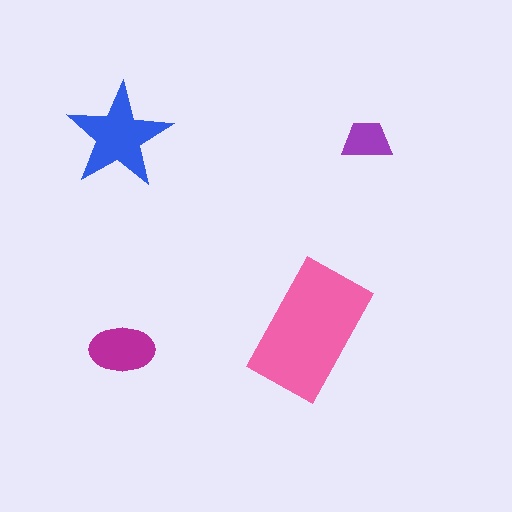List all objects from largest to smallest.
The pink rectangle, the blue star, the magenta ellipse, the purple trapezoid.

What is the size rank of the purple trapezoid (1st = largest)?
4th.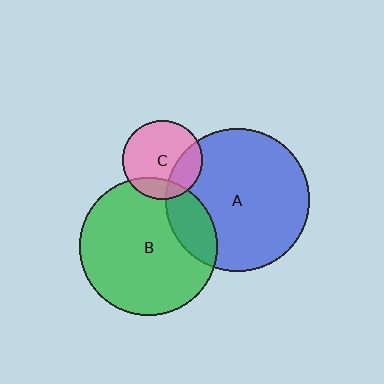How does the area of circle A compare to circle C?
Approximately 3.3 times.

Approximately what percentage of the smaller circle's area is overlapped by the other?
Approximately 20%.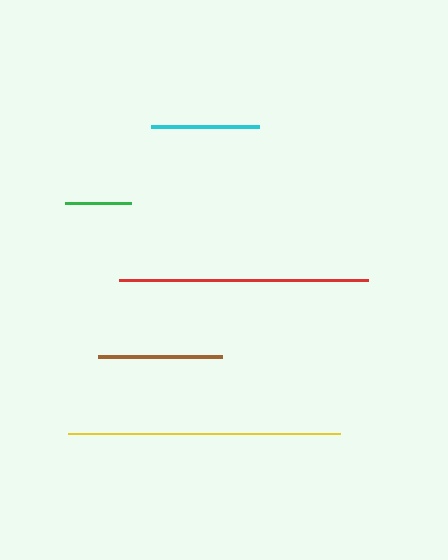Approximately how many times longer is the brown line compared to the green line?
The brown line is approximately 1.9 times the length of the green line.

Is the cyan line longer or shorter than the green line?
The cyan line is longer than the green line.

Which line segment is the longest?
The yellow line is the longest at approximately 272 pixels.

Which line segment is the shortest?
The green line is the shortest at approximately 66 pixels.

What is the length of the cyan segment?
The cyan segment is approximately 108 pixels long.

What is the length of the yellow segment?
The yellow segment is approximately 272 pixels long.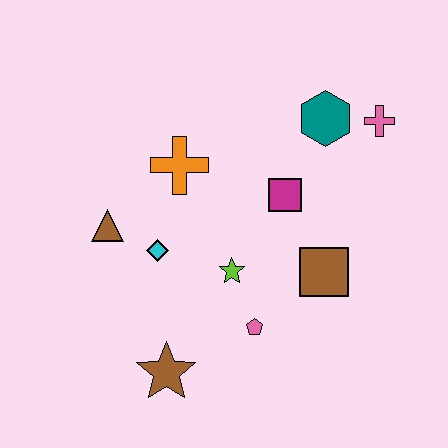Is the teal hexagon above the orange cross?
Yes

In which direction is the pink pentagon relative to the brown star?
The pink pentagon is to the right of the brown star.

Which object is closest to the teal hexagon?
The pink cross is closest to the teal hexagon.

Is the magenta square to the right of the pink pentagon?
Yes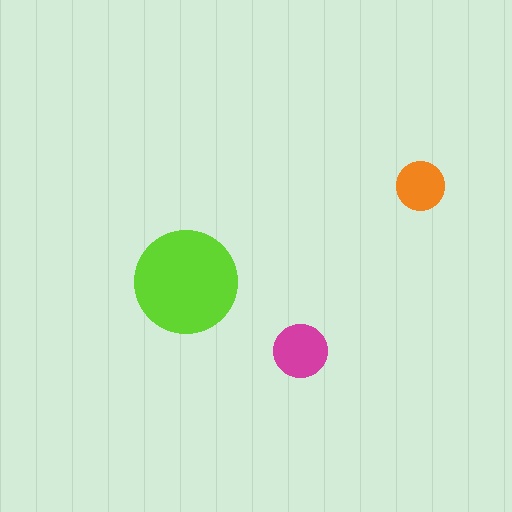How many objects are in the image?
There are 3 objects in the image.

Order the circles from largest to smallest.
the lime one, the magenta one, the orange one.